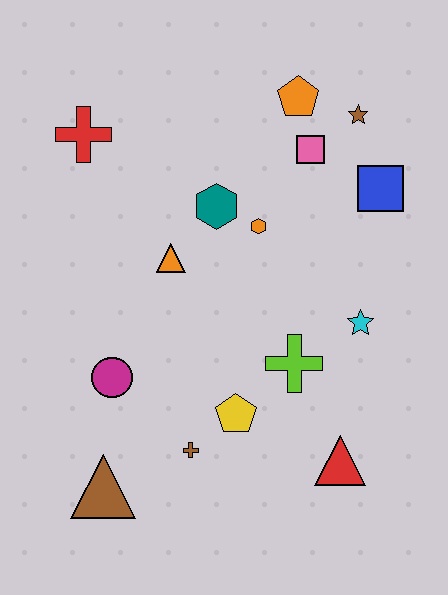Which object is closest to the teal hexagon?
The orange hexagon is closest to the teal hexagon.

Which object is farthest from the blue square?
The brown triangle is farthest from the blue square.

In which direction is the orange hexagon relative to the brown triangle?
The orange hexagon is above the brown triangle.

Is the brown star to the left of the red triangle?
No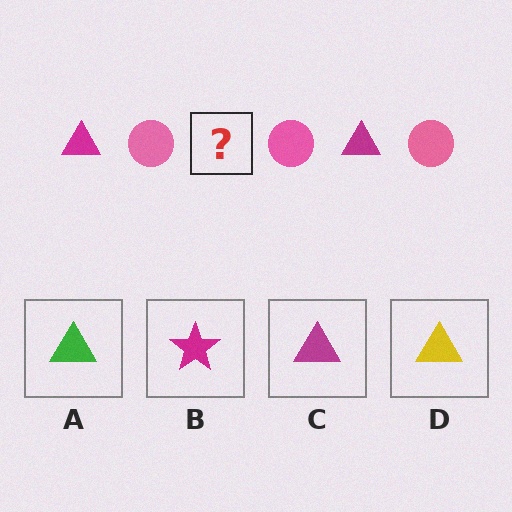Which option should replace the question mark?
Option C.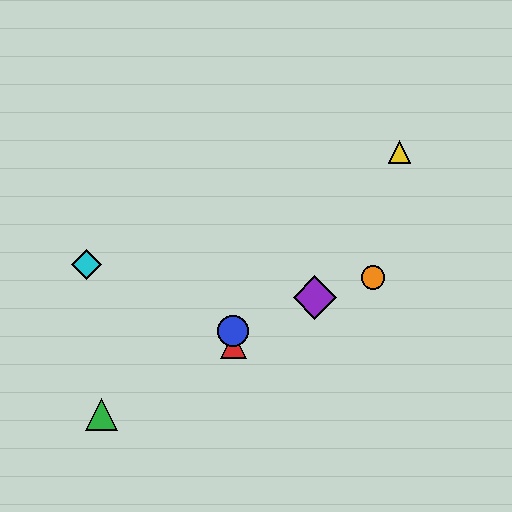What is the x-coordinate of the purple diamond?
The purple diamond is at x≈315.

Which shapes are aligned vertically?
The red triangle, the blue circle are aligned vertically.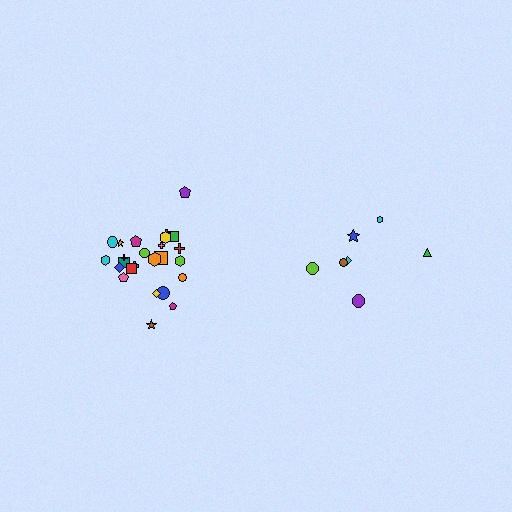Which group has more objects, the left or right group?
The left group.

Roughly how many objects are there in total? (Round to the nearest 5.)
Roughly 30 objects in total.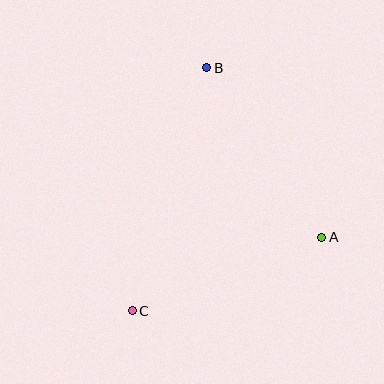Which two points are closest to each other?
Points A and C are closest to each other.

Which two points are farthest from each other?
Points B and C are farthest from each other.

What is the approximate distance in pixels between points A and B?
The distance between A and B is approximately 205 pixels.